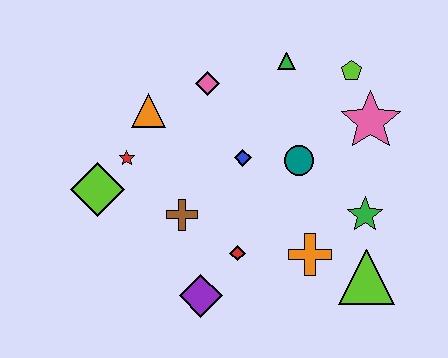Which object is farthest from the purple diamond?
The lime pentagon is farthest from the purple diamond.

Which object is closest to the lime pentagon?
The pink star is closest to the lime pentagon.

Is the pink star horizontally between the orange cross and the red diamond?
No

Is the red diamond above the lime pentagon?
No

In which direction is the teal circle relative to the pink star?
The teal circle is to the left of the pink star.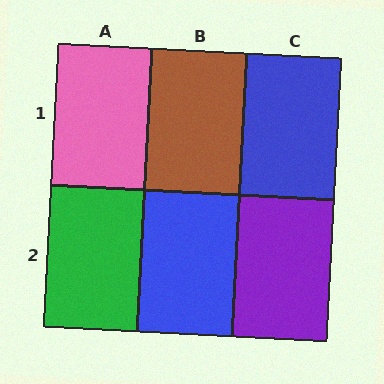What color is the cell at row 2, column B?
Blue.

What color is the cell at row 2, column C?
Purple.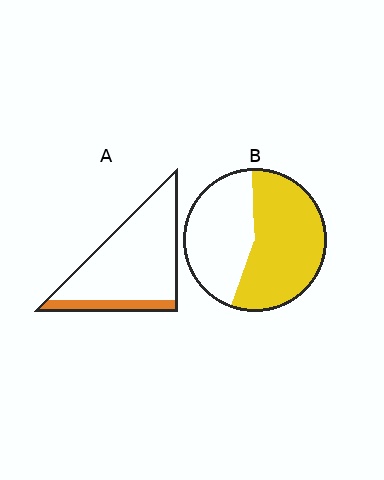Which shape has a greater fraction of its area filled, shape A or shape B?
Shape B.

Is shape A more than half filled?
No.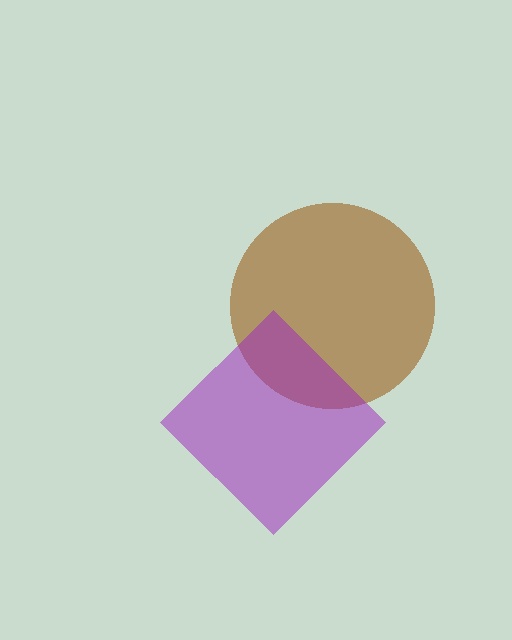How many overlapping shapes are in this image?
There are 2 overlapping shapes in the image.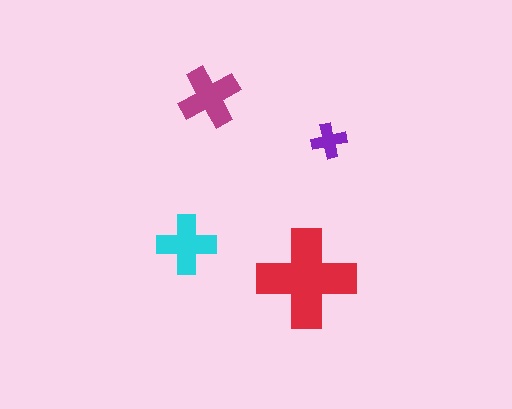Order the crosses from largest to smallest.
the red one, the magenta one, the cyan one, the purple one.